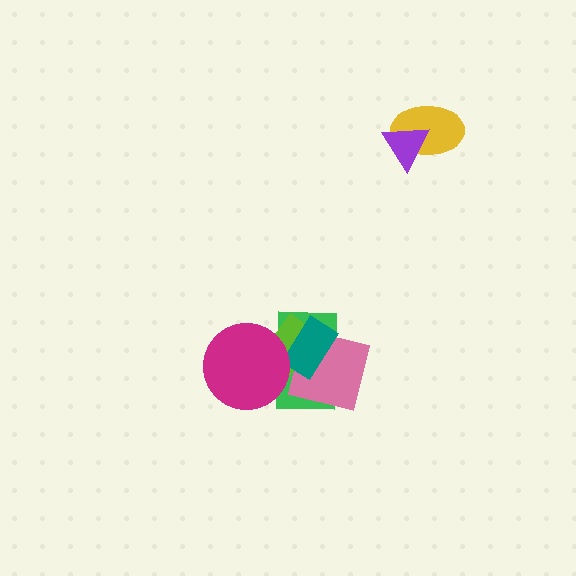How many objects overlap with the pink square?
3 objects overlap with the pink square.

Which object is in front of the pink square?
The teal rectangle is in front of the pink square.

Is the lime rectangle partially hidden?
Yes, it is partially covered by another shape.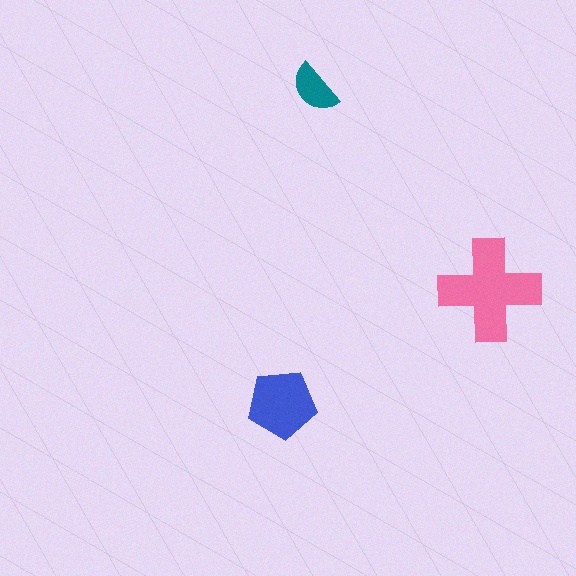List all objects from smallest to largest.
The teal semicircle, the blue pentagon, the pink cross.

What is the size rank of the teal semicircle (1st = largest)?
3rd.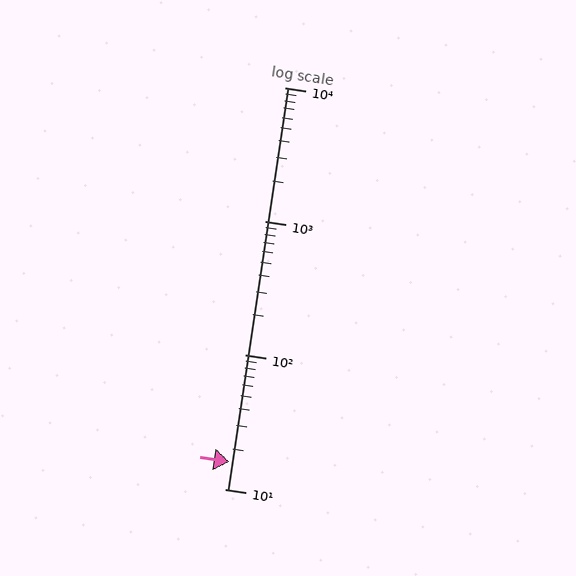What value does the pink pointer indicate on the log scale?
The pointer indicates approximately 16.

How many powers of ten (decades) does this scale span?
The scale spans 3 decades, from 10 to 10000.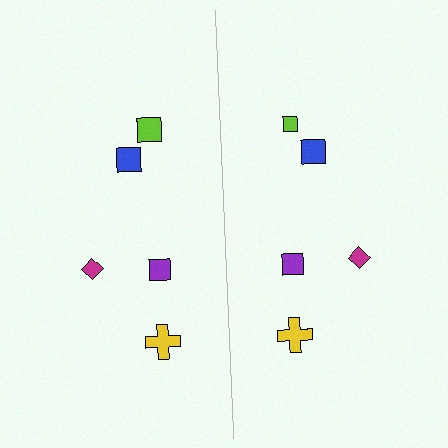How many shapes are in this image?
There are 10 shapes in this image.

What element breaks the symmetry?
The lime square on the right side has a different size than its mirror counterpart.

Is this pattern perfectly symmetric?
No, the pattern is not perfectly symmetric. The lime square on the right side has a different size than its mirror counterpart.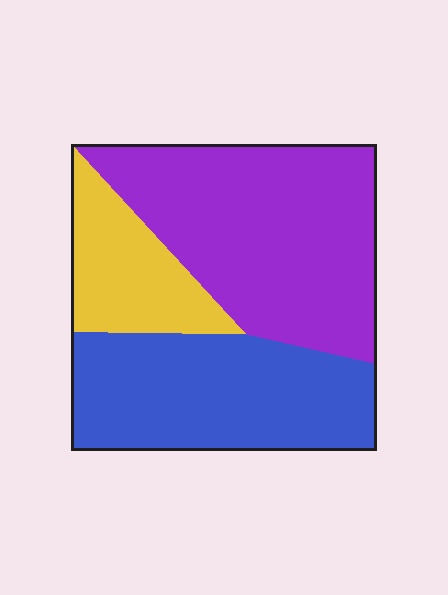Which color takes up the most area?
Purple, at roughly 45%.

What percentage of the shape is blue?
Blue covers about 35% of the shape.